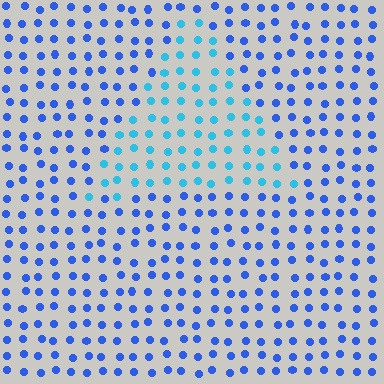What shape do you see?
I see a triangle.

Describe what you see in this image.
The image is filled with small blue elements in a uniform arrangement. A triangle-shaped region is visible where the elements are tinted to a slightly different hue, forming a subtle color boundary.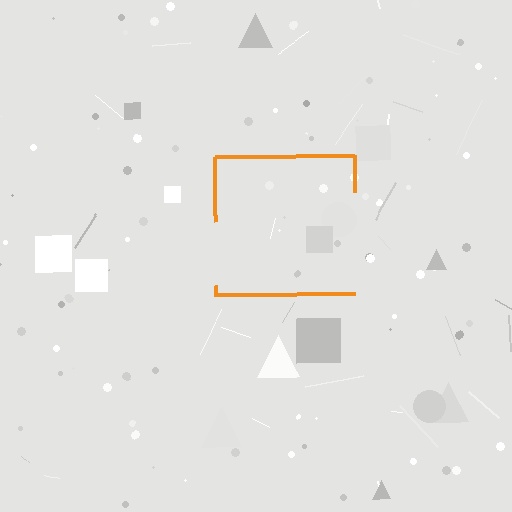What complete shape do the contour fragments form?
The contour fragments form a square.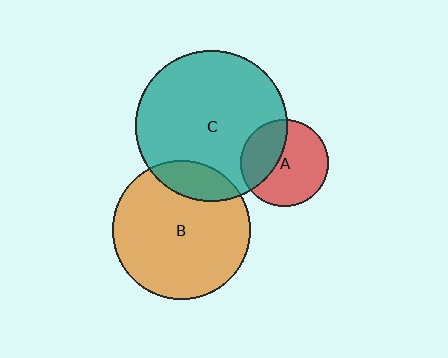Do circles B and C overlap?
Yes.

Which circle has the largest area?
Circle C (teal).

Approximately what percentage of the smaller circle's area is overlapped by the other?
Approximately 15%.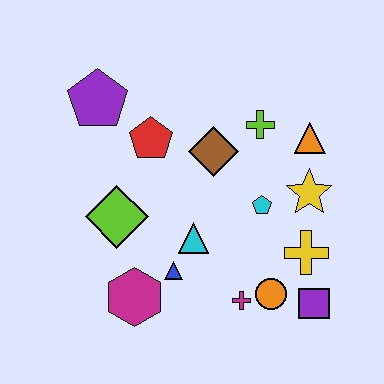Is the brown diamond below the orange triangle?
Yes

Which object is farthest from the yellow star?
The purple pentagon is farthest from the yellow star.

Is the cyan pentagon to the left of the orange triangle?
Yes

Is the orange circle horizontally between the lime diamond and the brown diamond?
No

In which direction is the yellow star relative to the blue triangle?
The yellow star is to the right of the blue triangle.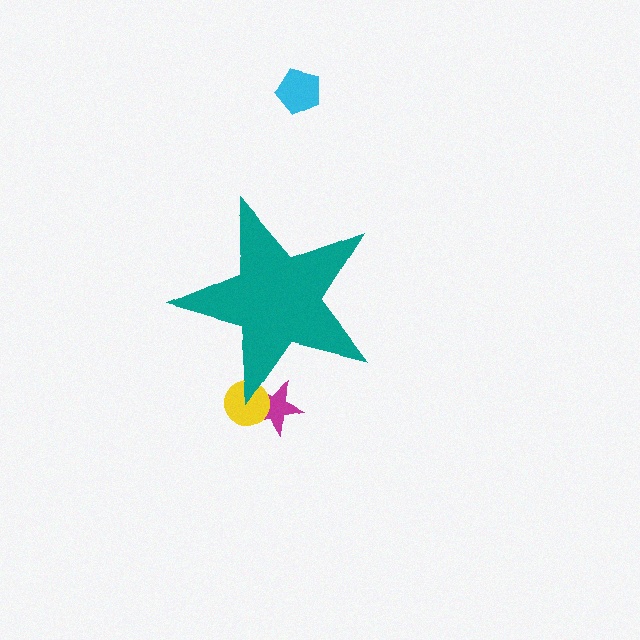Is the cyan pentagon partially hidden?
No, the cyan pentagon is fully visible.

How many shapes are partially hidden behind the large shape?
2 shapes are partially hidden.